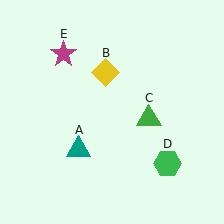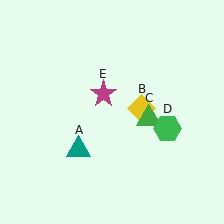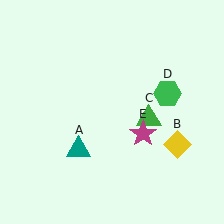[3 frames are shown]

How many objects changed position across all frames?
3 objects changed position: yellow diamond (object B), green hexagon (object D), magenta star (object E).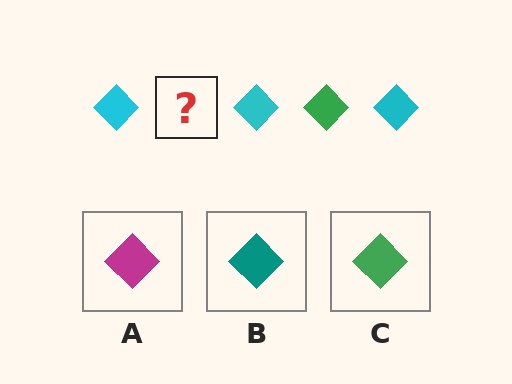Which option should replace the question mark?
Option C.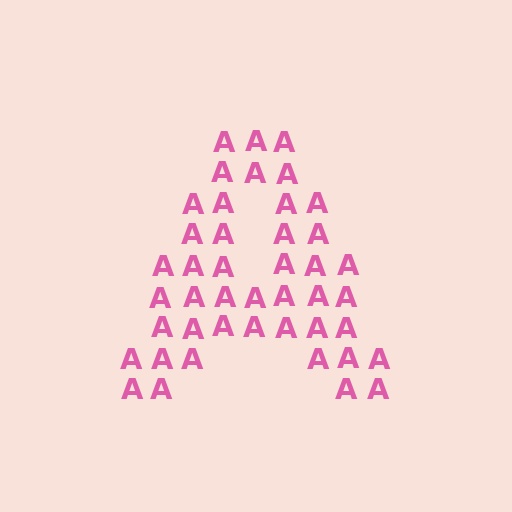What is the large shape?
The large shape is the letter A.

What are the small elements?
The small elements are letter A's.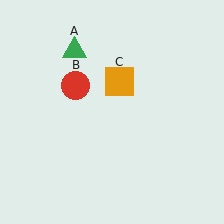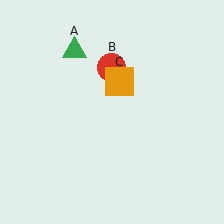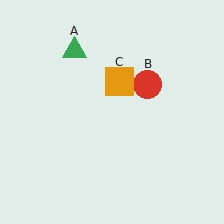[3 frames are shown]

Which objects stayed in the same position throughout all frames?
Green triangle (object A) and orange square (object C) remained stationary.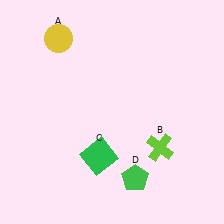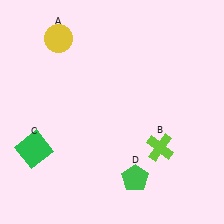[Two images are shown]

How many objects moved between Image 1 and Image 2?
1 object moved between the two images.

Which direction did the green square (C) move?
The green square (C) moved left.